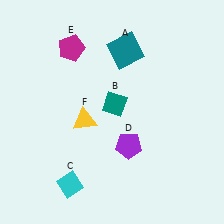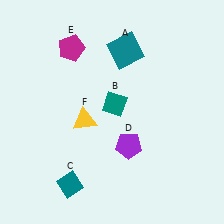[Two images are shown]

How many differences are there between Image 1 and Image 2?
There is 1 difference between the two images.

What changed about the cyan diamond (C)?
In Image 1, C is cyan. In Image 2, it changed to teal.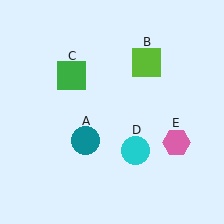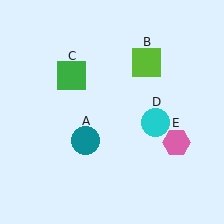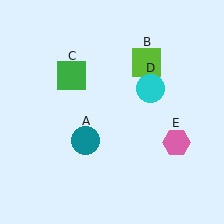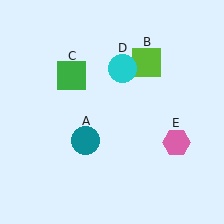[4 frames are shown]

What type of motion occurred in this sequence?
The cyan circle (object D) rotated counterclockwise around the center of the scene.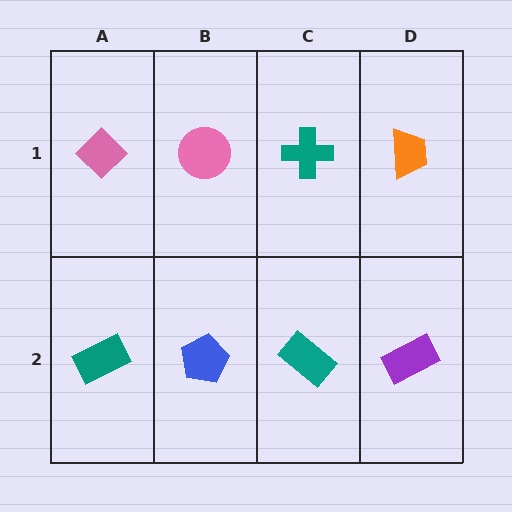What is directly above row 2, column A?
A pink diamond.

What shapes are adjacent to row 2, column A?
A pink diamond (row 1, column A), a blue pentagon (row 2, column B).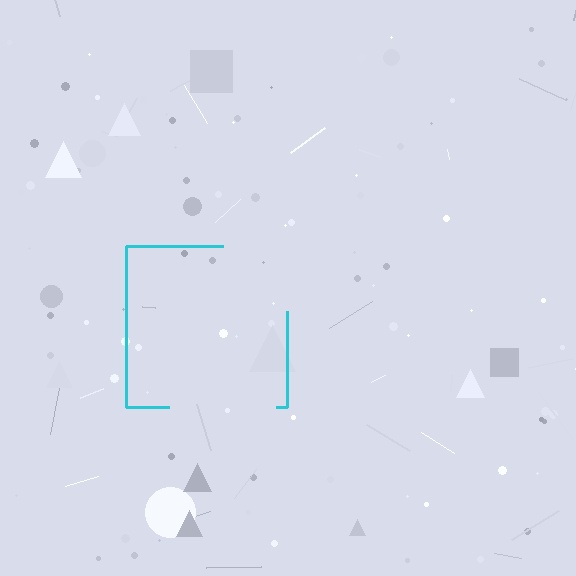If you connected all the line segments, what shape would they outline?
They would outline a square.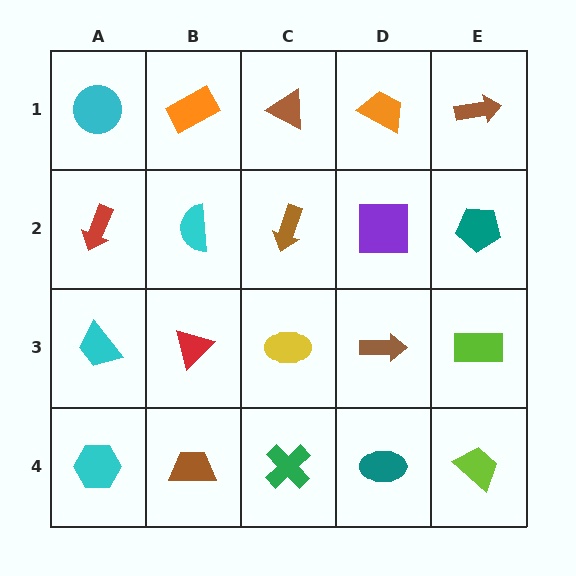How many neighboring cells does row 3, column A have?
3.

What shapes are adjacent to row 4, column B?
A red triangle (row 3, column B), a cyan hexagon (row 4, column A), a green cross (row 4, column C).